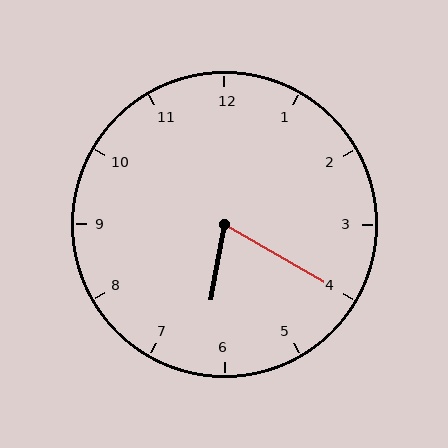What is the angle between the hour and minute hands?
Approximately 70 degrees.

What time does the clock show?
6:20.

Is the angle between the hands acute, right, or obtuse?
It is acute.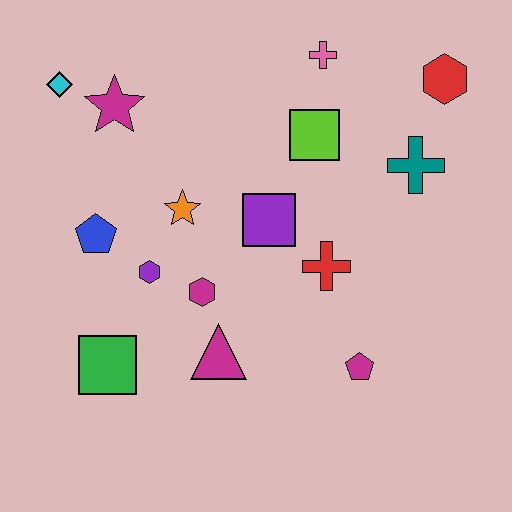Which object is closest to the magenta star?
The cyan diamond is closest to the magenta star.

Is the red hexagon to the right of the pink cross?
Yes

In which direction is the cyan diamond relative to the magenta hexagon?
The cyan diamond is above the magenta hexagon.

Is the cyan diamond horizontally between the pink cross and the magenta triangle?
No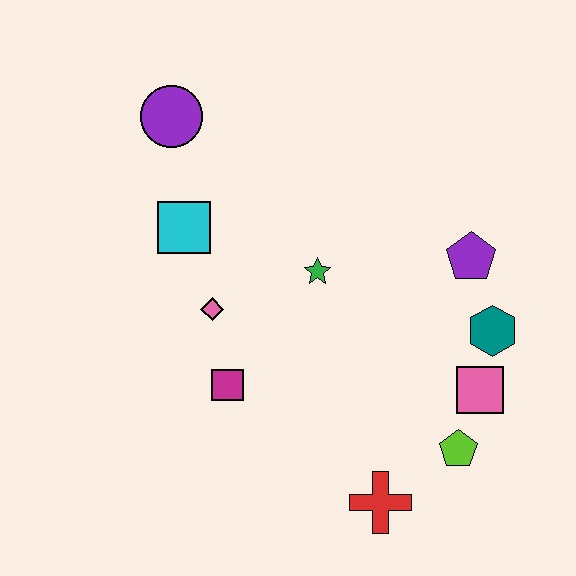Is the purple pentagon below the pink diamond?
No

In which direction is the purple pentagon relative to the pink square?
The purple pentagon is above the pink square.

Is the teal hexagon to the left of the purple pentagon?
No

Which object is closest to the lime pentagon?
The pink square is closest to the lime pentagon.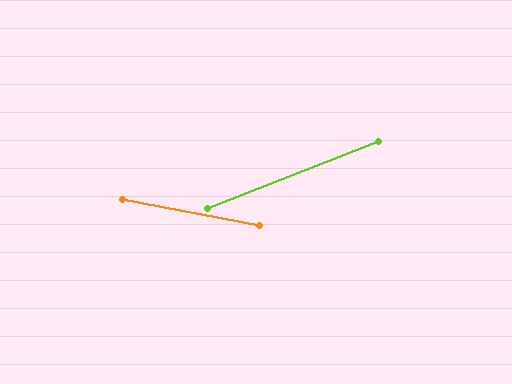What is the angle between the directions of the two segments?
Approximately 32 degrees.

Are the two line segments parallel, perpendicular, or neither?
Neither parallel nor perpendicular — they differ by about 32°.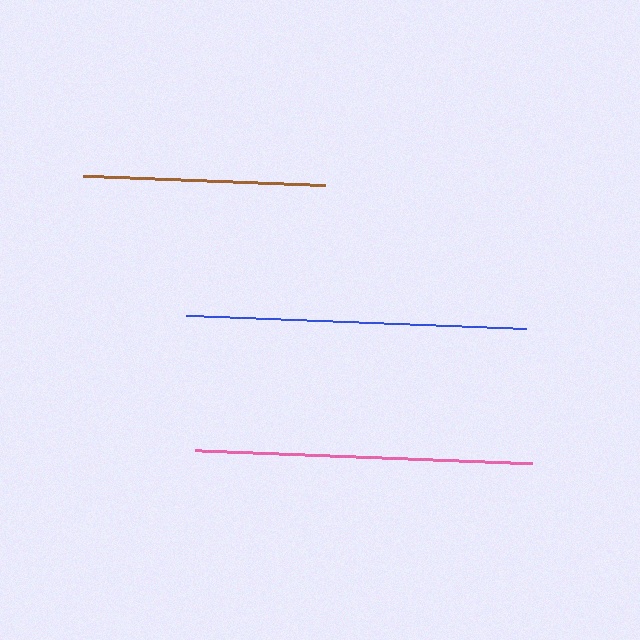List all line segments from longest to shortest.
From longest to shortest: blue, pink, brown.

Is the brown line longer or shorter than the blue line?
The blue line is longer than the brown line.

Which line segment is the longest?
The blue line is the longest at approximately 340 pixels.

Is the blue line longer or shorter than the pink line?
The blue line is longer than the pink line.